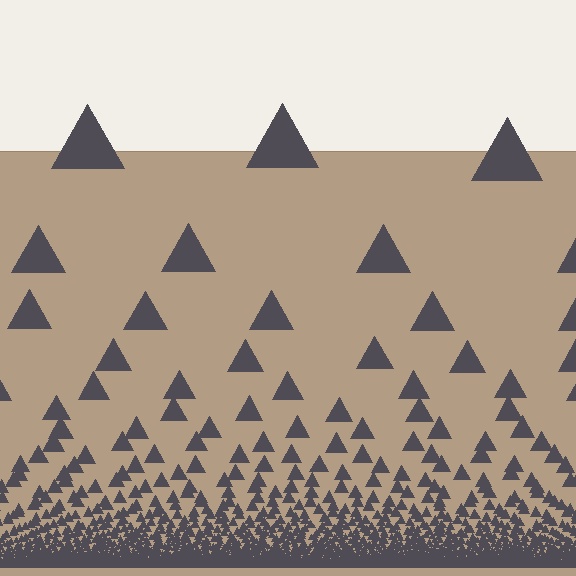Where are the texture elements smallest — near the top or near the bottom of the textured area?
Near the bottom.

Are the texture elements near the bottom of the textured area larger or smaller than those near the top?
Smaller. The gradient is inverted — elements near the bottom are smaller and denser.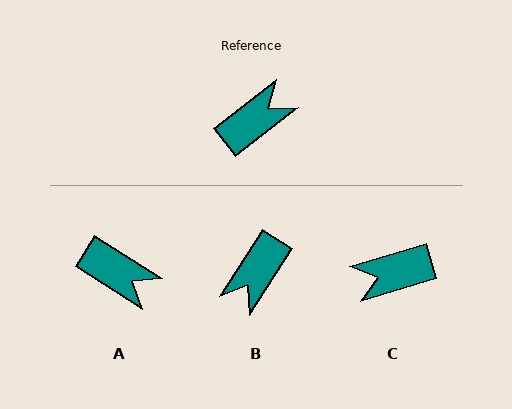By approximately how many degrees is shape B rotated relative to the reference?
Approximately 161 degrees clockwise.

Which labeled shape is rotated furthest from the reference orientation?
B, about 161 degrees away.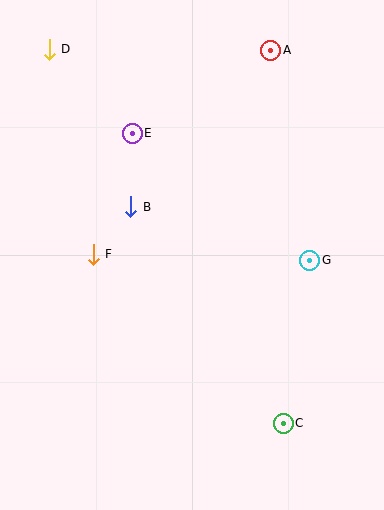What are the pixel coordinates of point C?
Point C is at (283, 423).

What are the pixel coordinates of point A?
Point A is at (271, 50).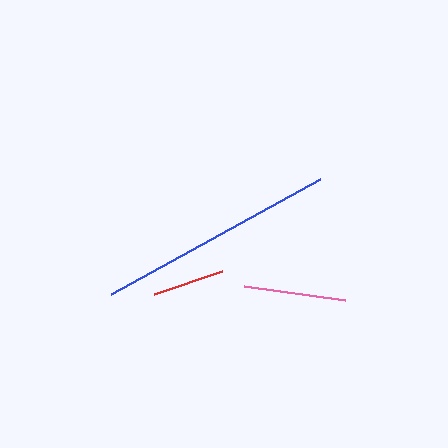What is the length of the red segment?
The red segment is approximately 72 pixels long.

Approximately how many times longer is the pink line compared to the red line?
The pink line is approximately 1.4 times the length of the red line.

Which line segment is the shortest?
The red line is the shortest at approximately 72 pixels.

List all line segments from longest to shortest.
From longest to shortest: blue, pink, red.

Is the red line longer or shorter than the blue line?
The blue line is longer than the red line.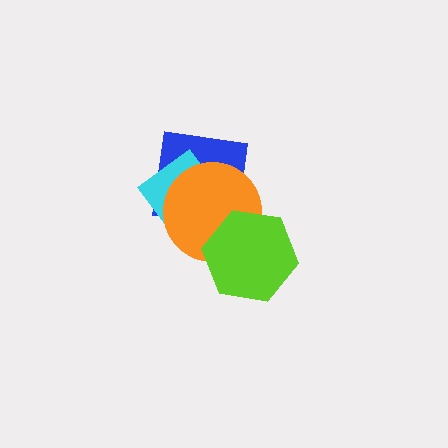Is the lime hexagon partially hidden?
No, no other shape covers it.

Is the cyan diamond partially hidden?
Yes, it is partially covered by another shape.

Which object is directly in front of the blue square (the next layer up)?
The cyan diamond is directly in front of the blue square.